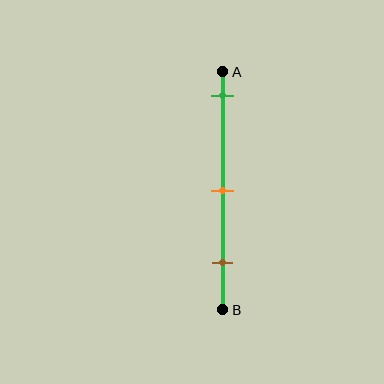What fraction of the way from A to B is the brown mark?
The brown mark is approximately 80% (0.8) of the way from A to B.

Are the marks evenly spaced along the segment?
Yes, the marks are approximately evenly spaced.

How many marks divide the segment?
There are 3 marks dividing the segment.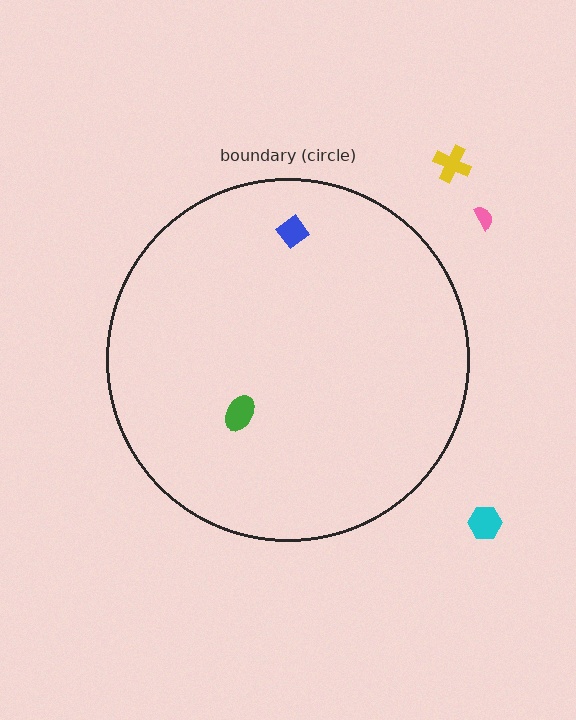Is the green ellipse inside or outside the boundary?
Inside.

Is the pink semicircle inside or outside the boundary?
Outside.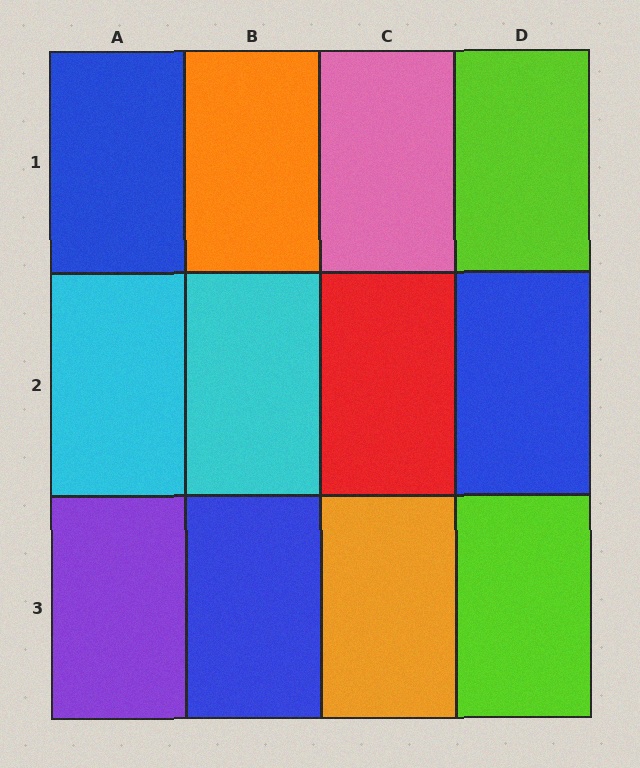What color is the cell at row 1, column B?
Orange.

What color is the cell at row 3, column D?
Lime.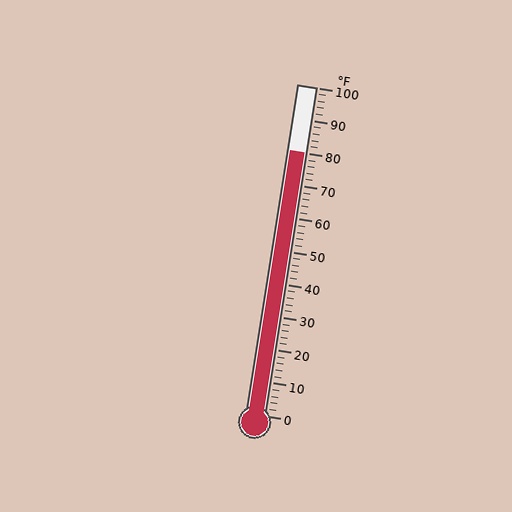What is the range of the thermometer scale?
The thermometer scale ranges from 0°F to 100°F.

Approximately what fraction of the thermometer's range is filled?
The thermometer is filled to approximately 80% of its range.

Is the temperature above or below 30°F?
The temperature is above 30°F.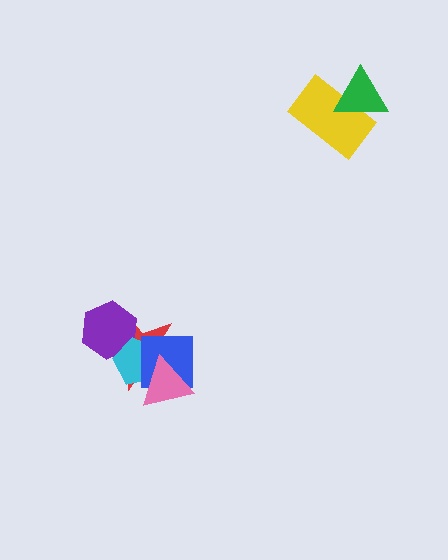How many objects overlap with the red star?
4 objects overlap with the red star.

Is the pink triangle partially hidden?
No, no other shape covers it.